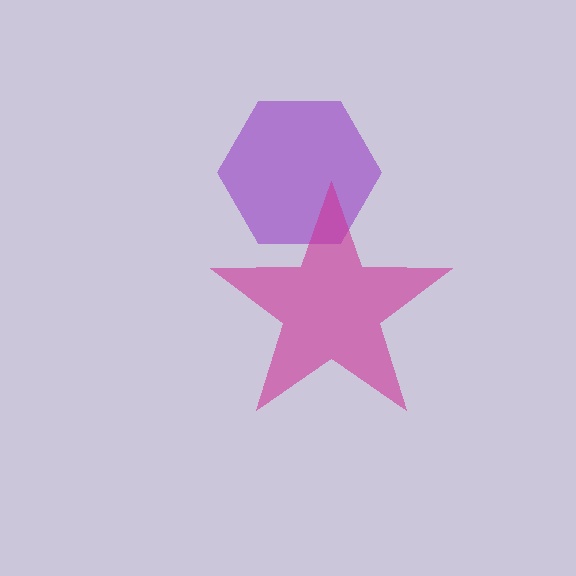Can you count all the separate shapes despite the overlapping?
Yes, there are 2 separate shapes.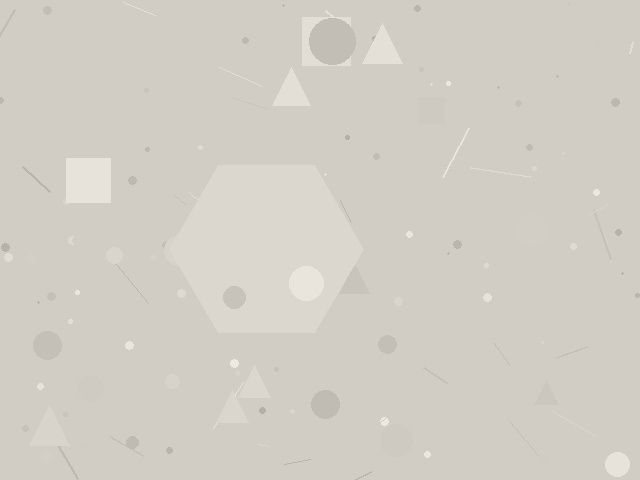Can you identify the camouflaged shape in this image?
The camouflaged shape is a hexagon.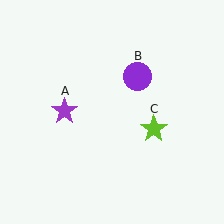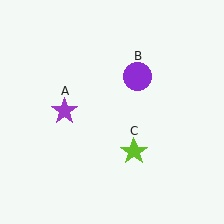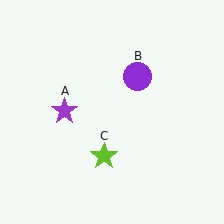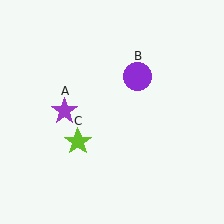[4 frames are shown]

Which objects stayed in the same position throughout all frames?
Purple star (object A) and purple circle (object B) remained stationary.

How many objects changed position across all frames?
1 object changed position: lime star (object C).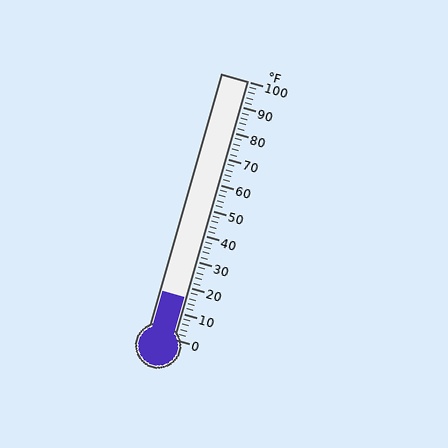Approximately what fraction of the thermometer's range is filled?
The thermometer is filled to approximately 15% of its range.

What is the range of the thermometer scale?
The thermometer scale ranges from 0°F to 100°F.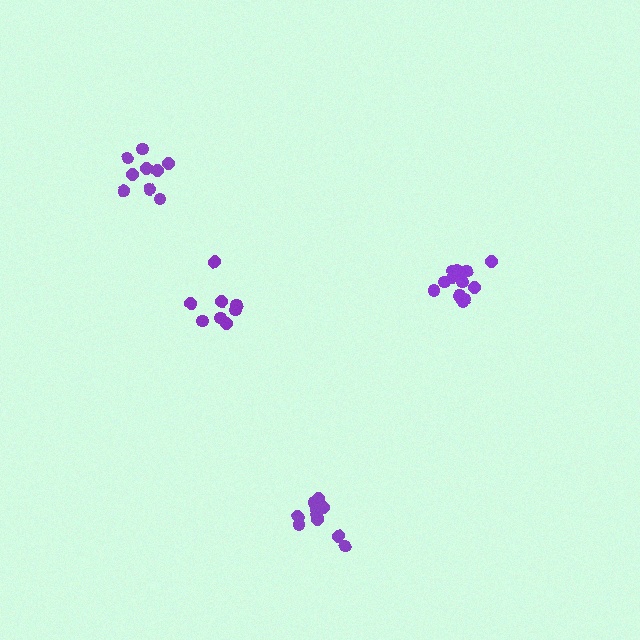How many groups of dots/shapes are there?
There are 4 groups.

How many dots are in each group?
Group 1: 9 dots, Group 2: 8 dots, Group 3: 10 dots, Group 4: 14 dots (41 total).